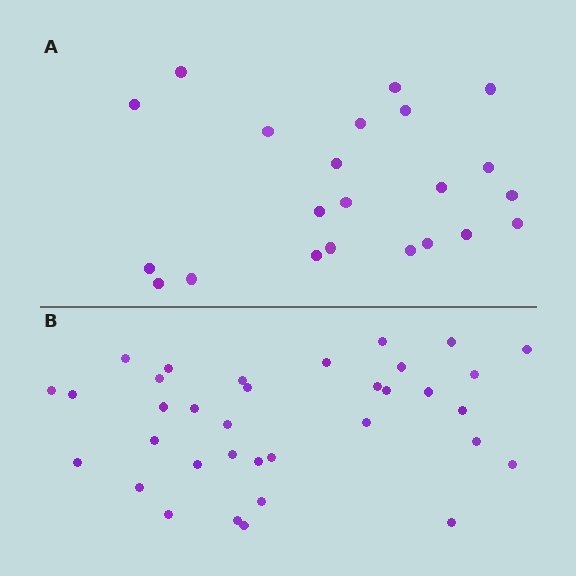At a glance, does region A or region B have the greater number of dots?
Region B (the bottom region) has more dots.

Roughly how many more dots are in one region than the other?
Region B has approximately 15 more dots than region A.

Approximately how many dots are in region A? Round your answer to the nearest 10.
About 20 dots. (The exact count is 22, which rounds to 20.)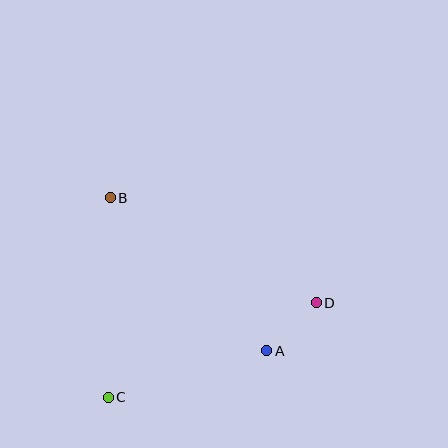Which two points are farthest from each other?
Points B and D are farthest from each other.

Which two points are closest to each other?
Points A and D are closest to each other.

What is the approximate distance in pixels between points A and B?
The distance between A and B is approximately 219 pixels.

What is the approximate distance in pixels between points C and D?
The distance between C and D is approximately 228 pixels.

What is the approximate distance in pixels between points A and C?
The distance between A and C is approximately 165 pixels.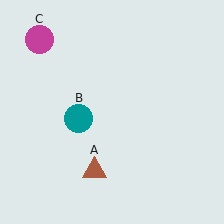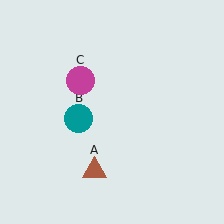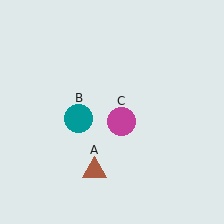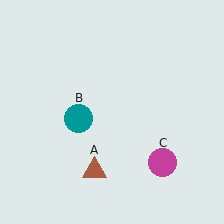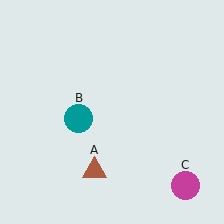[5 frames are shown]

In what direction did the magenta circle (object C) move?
The magenta circle (object C) moved down and to the right.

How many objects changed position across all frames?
1 object changed position: magenta circle (object C).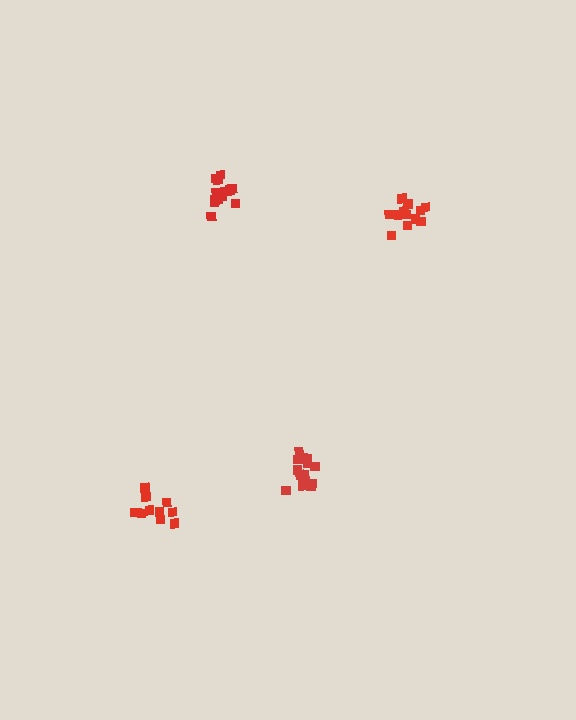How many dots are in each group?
Group 1: 13 dots, Group 2: 14 dots, Group 3: 12 dots, Group 4: 13 dots (52 total).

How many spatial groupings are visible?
There are 4 spatial groupings.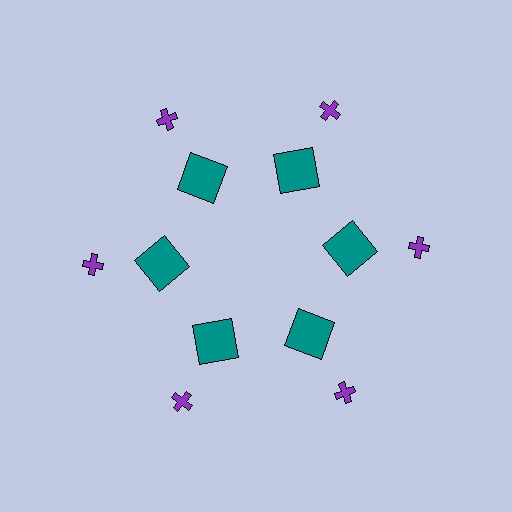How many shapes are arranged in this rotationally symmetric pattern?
There are 12 shapes, arranged in 6 groups of 2.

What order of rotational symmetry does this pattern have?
This pattern has 6-fold rotational symmetry.